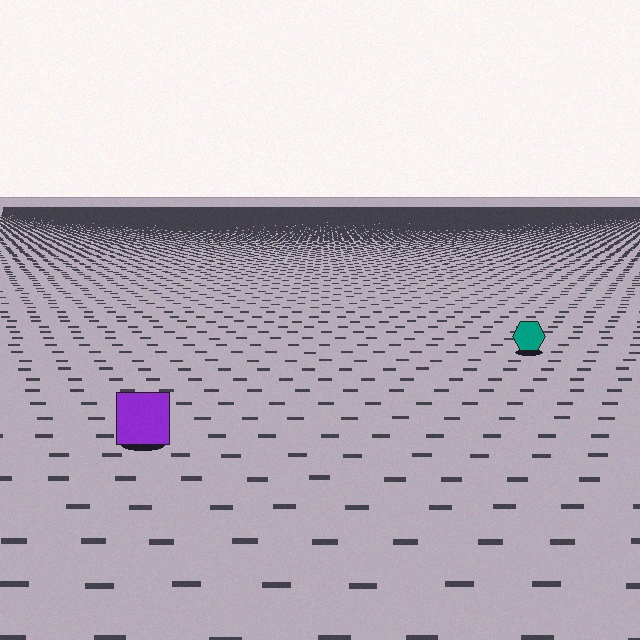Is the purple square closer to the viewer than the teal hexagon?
Yes. The purple square is closer — you can tell from the texture gradient: the ground texture is coarser near it.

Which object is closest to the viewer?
The purple square is closest. The texture marks near it are larger and more spread out.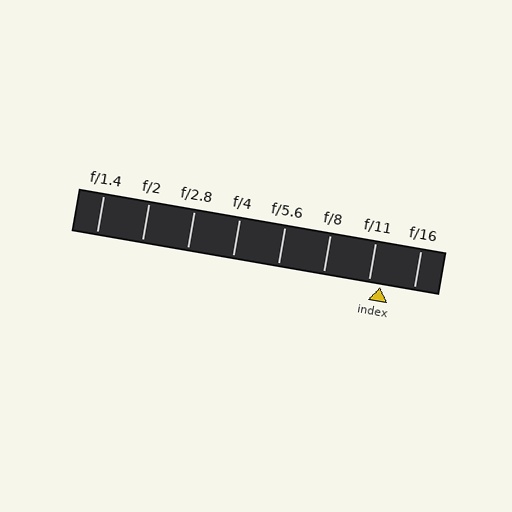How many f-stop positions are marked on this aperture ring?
There are 8 f-stop positions marked.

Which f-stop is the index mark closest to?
The index mark is closest to f/11.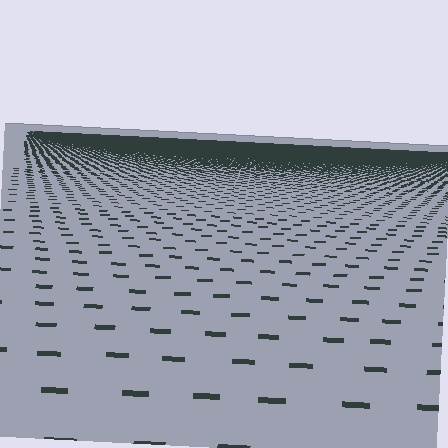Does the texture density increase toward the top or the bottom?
Density increases toward the top.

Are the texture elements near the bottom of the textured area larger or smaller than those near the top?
Larger. Near the bottom, elements are closer to the viewer and appear at a bigger on-screen size.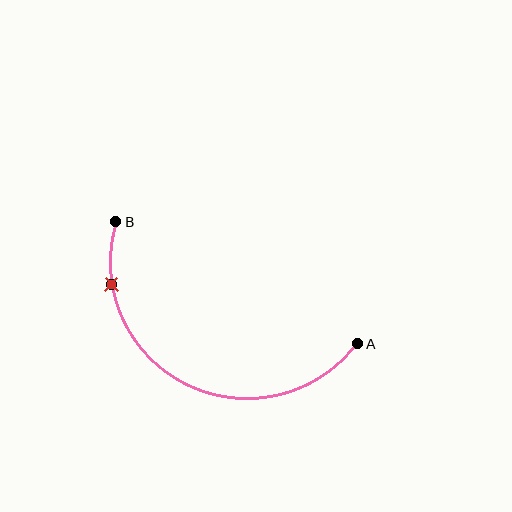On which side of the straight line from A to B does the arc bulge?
The arc bulges below the straight line connecting A and B.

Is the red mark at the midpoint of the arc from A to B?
No. The red mark lies on the arc but is closer to endpoint B. The arc midpoint would be at the point on the curve equidistant along the arc from both A and B.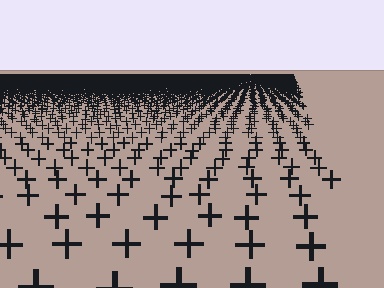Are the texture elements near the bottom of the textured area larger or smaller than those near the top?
Larger. Near the bottom, elements are closer to the viewer and appear at a bigger on-screen size.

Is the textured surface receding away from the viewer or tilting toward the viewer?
The surface is receding away from the viewer. Texture elements get smaller and denser toward the top.